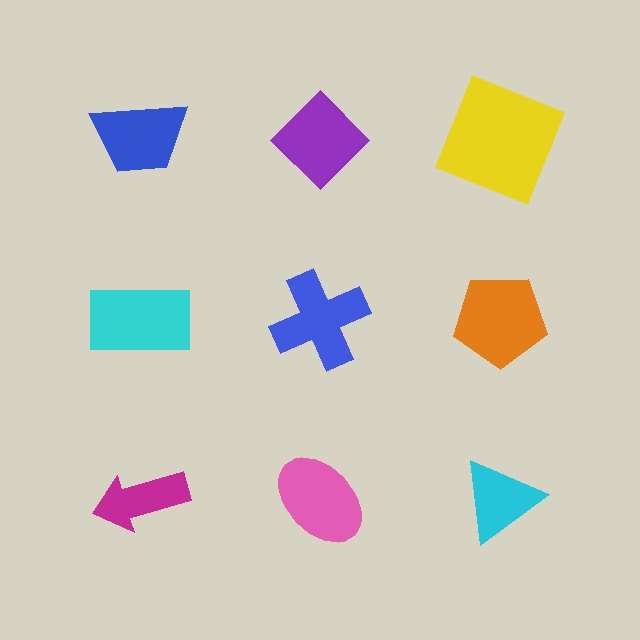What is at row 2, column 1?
A cyan rectangle.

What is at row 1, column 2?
A purple diamond.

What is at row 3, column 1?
A magenta arrow.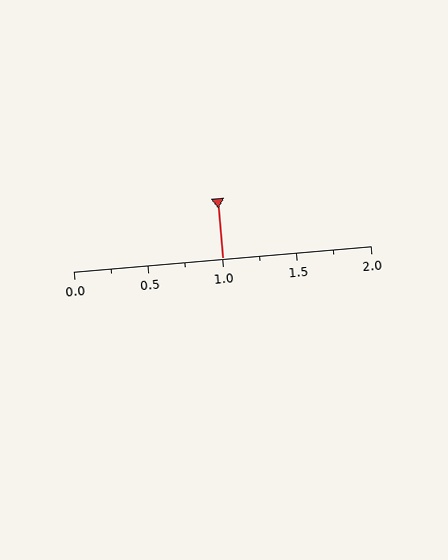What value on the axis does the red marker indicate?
The marker indicates approximately 1.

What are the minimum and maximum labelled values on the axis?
The axis runs from 0.0 to 2.0.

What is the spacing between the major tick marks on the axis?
The major ticks are spaced 0.5 apart.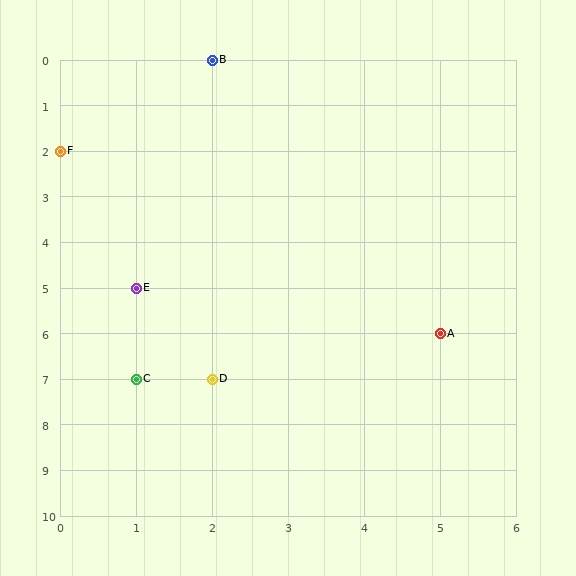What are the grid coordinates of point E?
Point E is at grid coordinates (1, 5).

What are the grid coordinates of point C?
Point C is at grid coordinates (1, 7).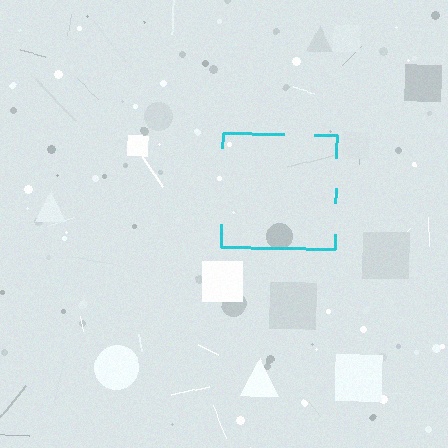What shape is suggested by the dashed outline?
The dashed outline suggests a square.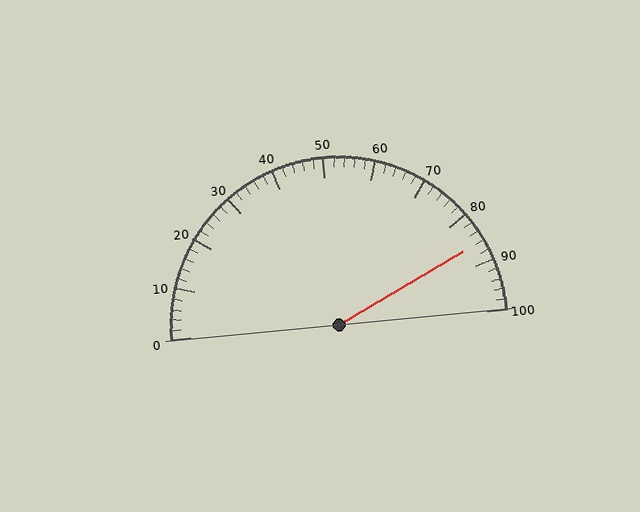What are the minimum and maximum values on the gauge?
The gauge ranges from 0 to 100.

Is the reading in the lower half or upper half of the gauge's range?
The reading is in the upper half of the range (0 to 100).